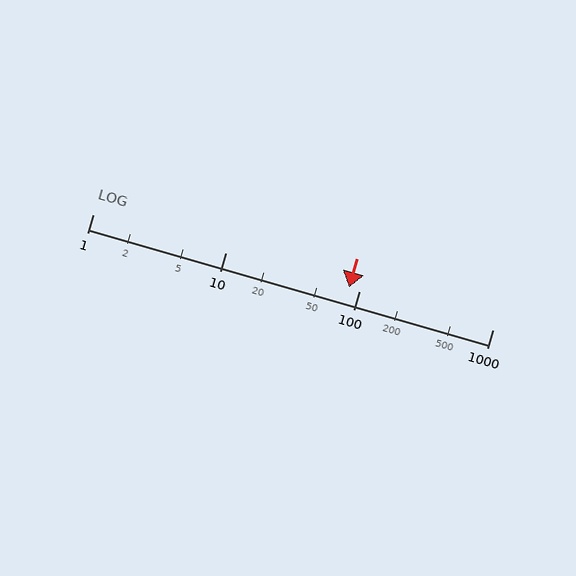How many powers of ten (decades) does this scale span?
The scale spans 3 decades, from 1 to 1000.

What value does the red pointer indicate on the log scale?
The pointer indicates approximately 84.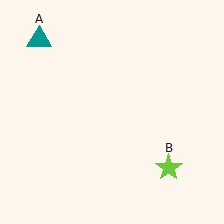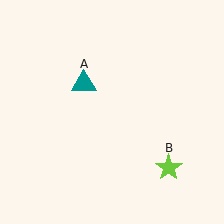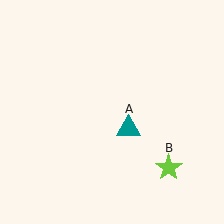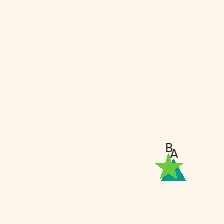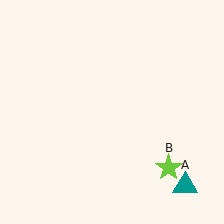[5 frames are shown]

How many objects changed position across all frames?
1 object changed position: teal triangle (object A).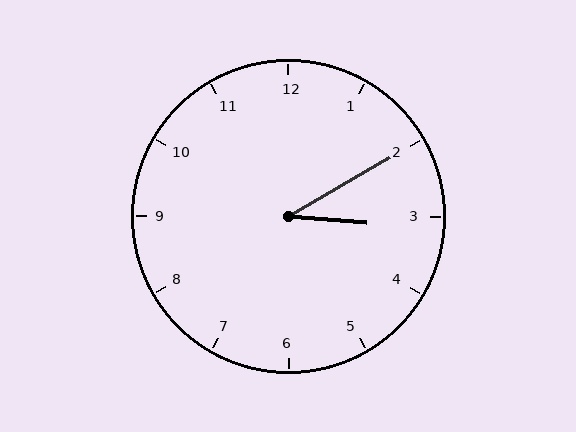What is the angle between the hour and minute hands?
Approximately 35 degrees.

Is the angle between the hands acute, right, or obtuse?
It is acute.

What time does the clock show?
3:10.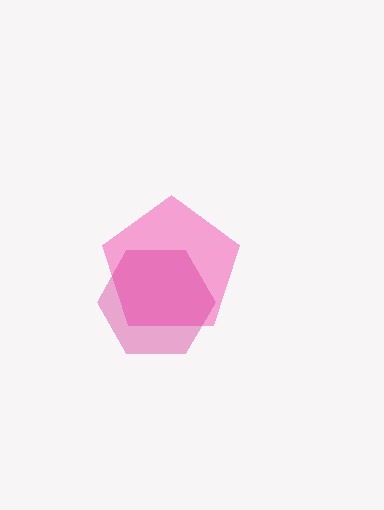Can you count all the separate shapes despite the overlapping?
Yes, there are 2 separate shapes.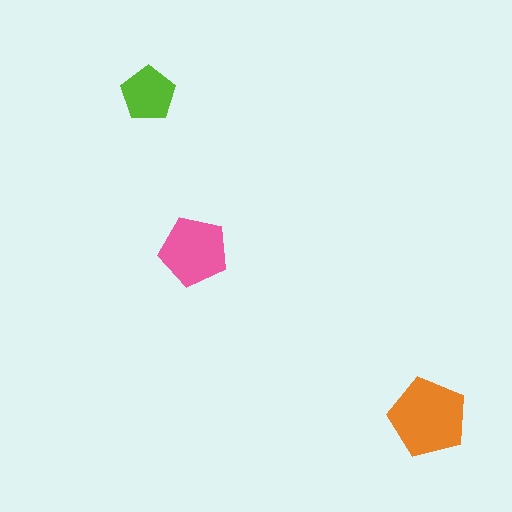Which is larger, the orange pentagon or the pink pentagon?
The orange one.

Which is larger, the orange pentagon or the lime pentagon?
The orange one.